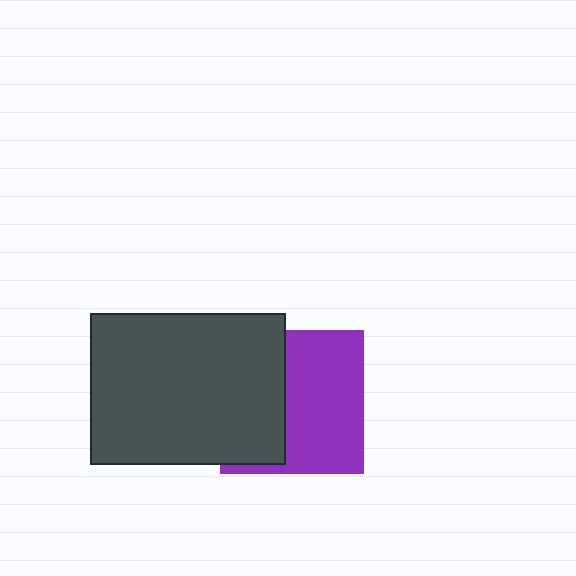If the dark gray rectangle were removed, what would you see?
You would see the complete purple square.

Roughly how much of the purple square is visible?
About half of it is visible (roughly 57%).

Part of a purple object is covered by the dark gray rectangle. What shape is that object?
It is a square.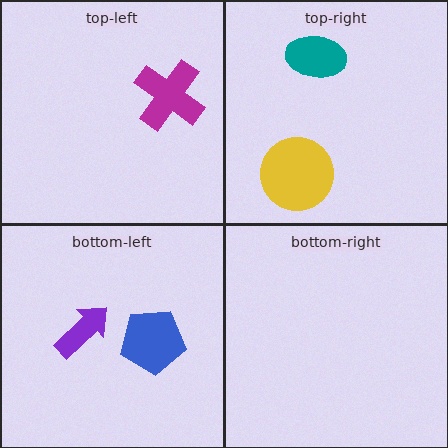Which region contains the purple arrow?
The bottom-left region.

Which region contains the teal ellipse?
The top-right region.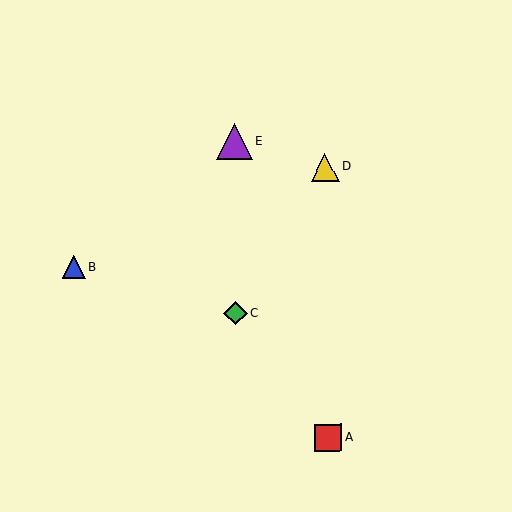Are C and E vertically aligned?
Yes, both are at x≈236.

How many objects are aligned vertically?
2 objects (C, E) are aligned vertically.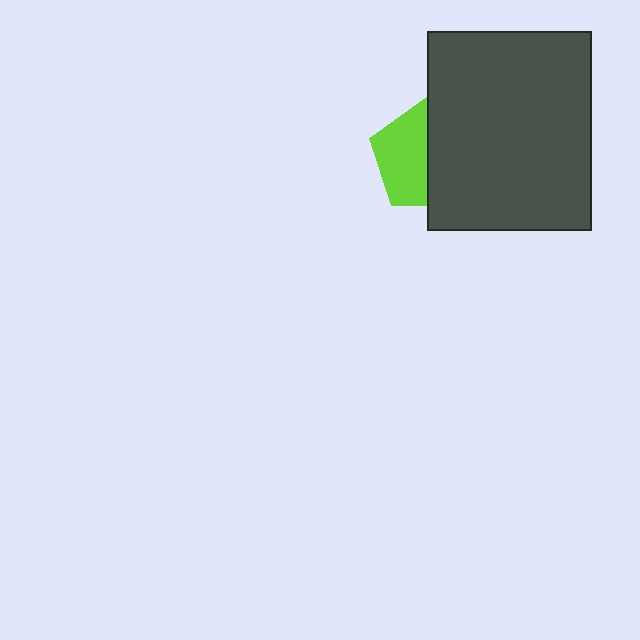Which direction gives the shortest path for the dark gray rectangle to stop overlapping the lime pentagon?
Moving right gives the shortest separation.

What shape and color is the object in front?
The object in front is a dark gray rectangle.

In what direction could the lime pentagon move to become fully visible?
The lime pentagon could move left. That would shift it out from behind the dark gray rectangle entirely.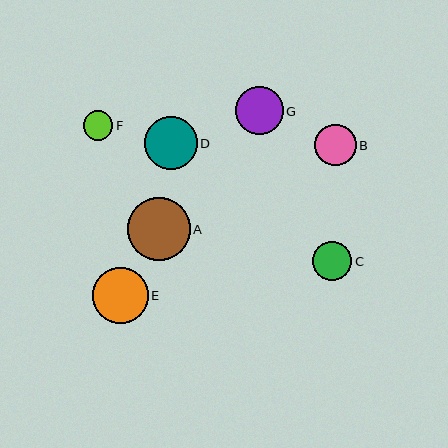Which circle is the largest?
Circle A is the largest with a size of approximately 63 pixels.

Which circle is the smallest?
Circle F is the smallest with a size of approximately 29 pixels.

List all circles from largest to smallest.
From largest to smallest: A, E, D, G, B, C, F.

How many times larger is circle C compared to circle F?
Circle C is approximately 1.3 times the size of circle F.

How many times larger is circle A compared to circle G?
Circle A is approximately 1.3 times the size of circle G.